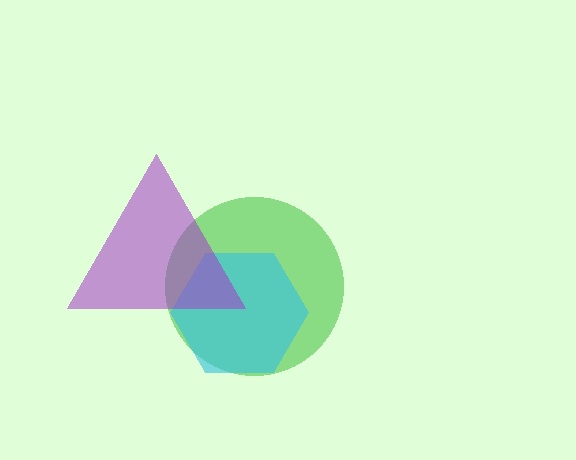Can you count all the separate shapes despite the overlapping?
Yes, there are 3 separate shapes.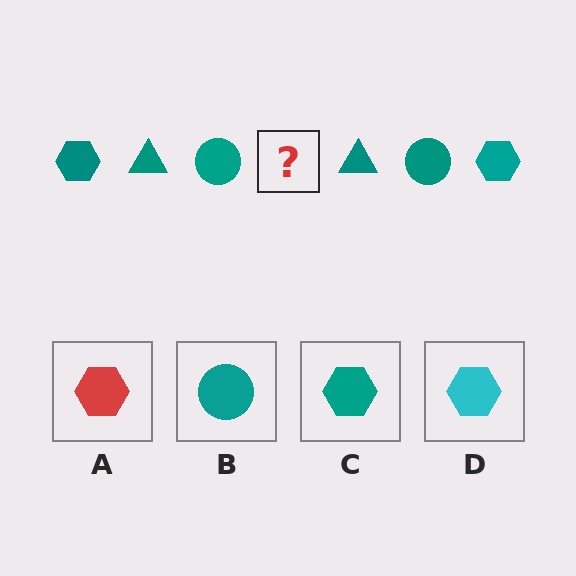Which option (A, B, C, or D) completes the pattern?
C.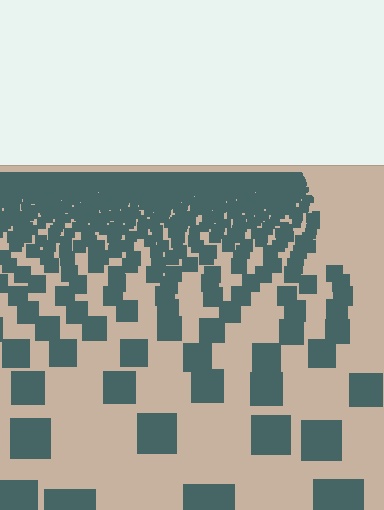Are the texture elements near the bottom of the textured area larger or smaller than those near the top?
Larger. Near the bottom, elements are closer to the viewer and appear at a bigger on-screen size.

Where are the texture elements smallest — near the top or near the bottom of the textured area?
Near the top.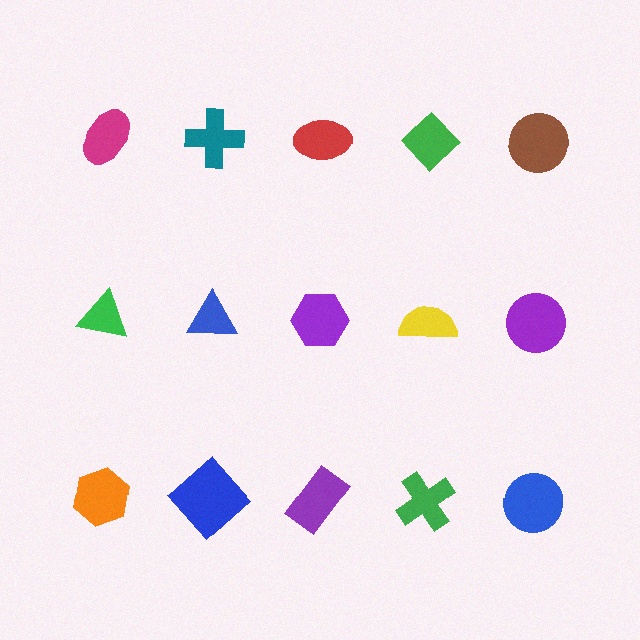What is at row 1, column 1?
A magenta ellipse.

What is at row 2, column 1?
A green triangle.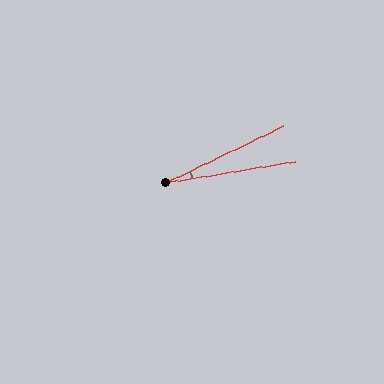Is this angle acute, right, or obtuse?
It is acute.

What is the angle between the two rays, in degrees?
Approximately 16 degrees.